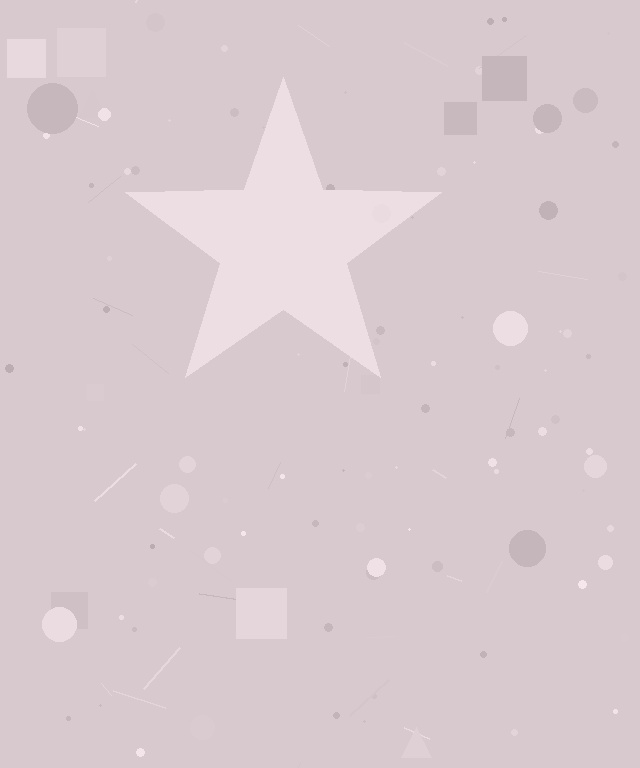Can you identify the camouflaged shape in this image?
The camouflaged shape is a star.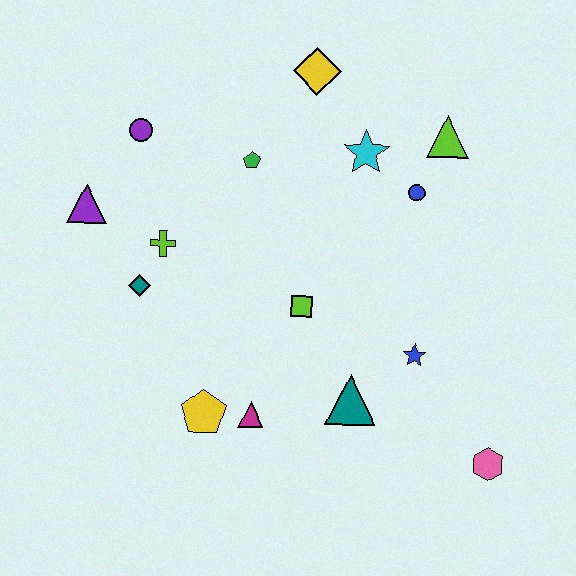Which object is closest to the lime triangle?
The blue circle is closest to the lime triangle.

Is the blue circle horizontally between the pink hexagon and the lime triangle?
No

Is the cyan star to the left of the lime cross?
No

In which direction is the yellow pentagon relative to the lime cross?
The yellow pentagon is below the lime cross.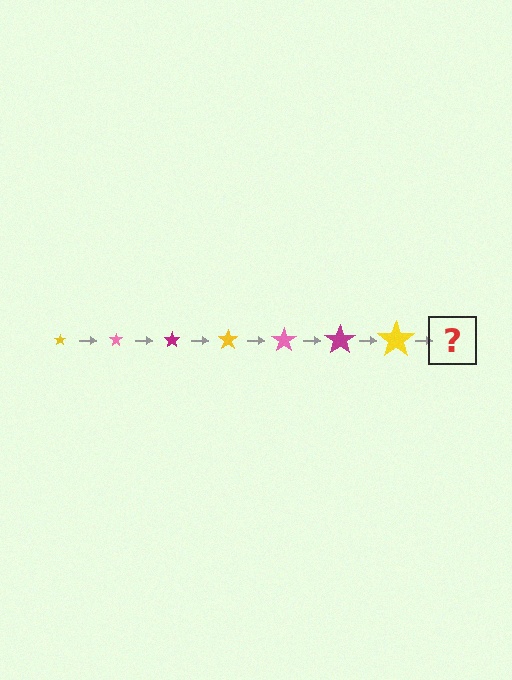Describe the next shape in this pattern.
It should be a pink star, larger than the previous one.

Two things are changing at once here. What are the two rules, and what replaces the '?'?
The two rules are that the star grows larger each step and the color cycles through yellow, pink, and magenta. The '?' should be a pink star, larger than the previous one.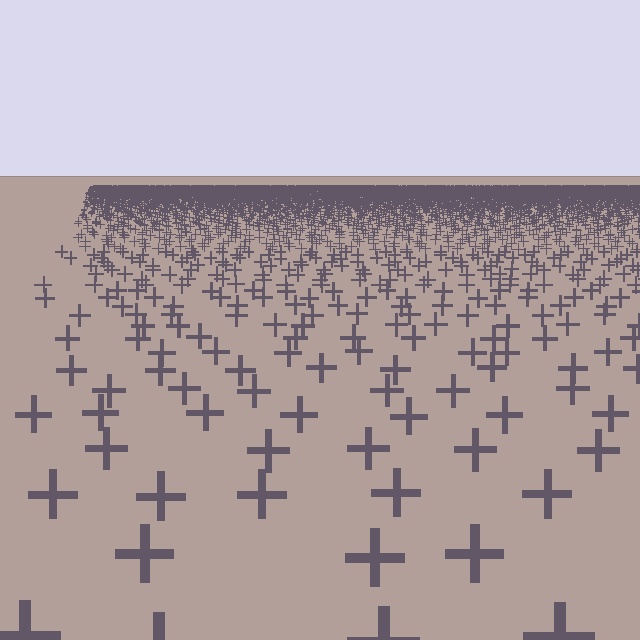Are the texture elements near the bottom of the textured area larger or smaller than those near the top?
Larger. Near the bottom, elements are closer to the viewer and appear at a bigger on-screen size.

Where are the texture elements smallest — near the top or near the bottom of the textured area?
Near the top.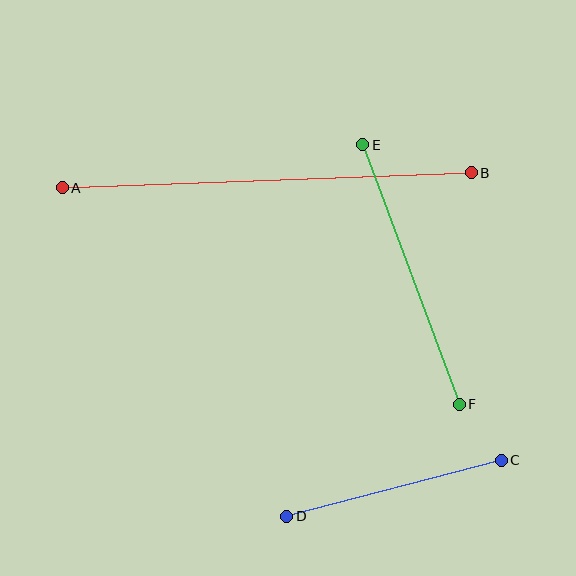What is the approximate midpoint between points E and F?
The midpoint is at approximately (411, 275) pixels.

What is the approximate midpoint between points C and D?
The midpoint is at approximately (394, 488) pixels.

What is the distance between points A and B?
The distance is approximately 409 pixels.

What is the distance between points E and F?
The distance is approximately 277 pixels.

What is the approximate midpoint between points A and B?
The midpoint is at approximately (267, 180) pixels.